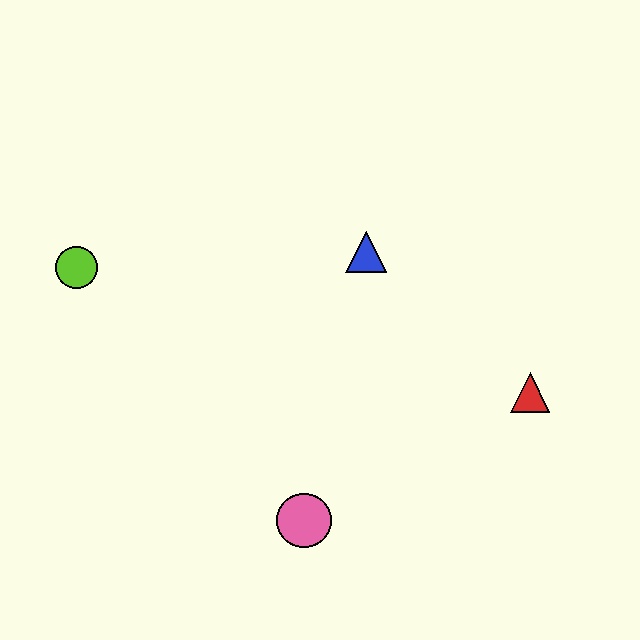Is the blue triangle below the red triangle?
No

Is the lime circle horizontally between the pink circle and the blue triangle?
No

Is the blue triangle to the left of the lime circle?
No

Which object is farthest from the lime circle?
The red triangle is farthest from the lime circle.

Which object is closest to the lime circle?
The blue triangle is closest to the lime circle.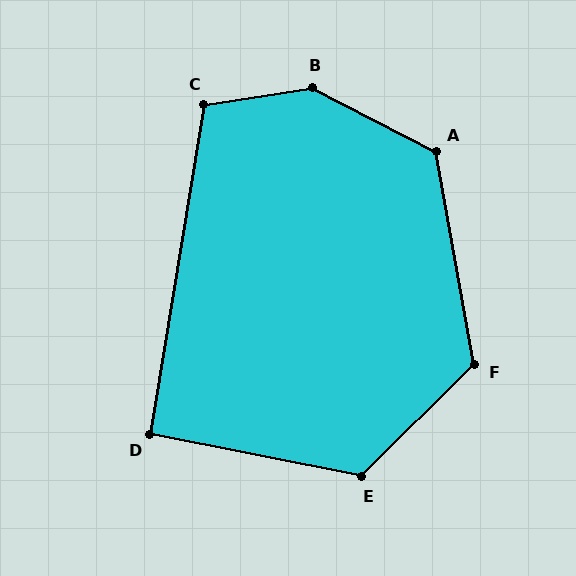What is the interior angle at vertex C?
Approximately 108 degrees (obtuse).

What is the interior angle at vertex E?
Approximately 124 degrees (obtuse).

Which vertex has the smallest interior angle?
D, at approximately 92 degrees.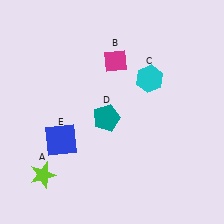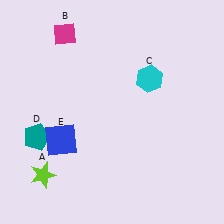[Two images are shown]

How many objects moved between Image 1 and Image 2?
2 objects moved between the two images.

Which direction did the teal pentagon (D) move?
The teal pentagon (D) moved left.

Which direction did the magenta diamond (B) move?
The magenta diamond (B) moved left.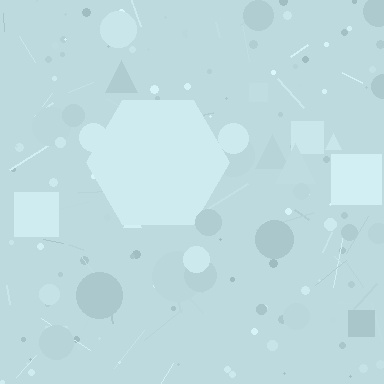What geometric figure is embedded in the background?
A hexagon is embedded in the background.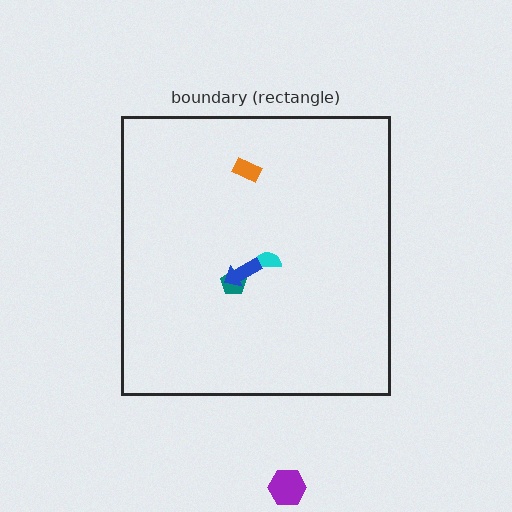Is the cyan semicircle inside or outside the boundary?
Inside.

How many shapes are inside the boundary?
4 inside, 1 outside.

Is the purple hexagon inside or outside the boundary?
Outside.